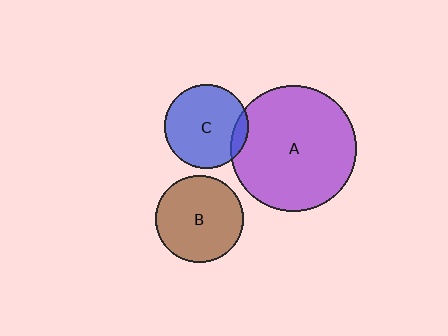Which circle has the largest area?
Circle A (purple).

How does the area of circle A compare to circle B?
Approximately 2.1 times.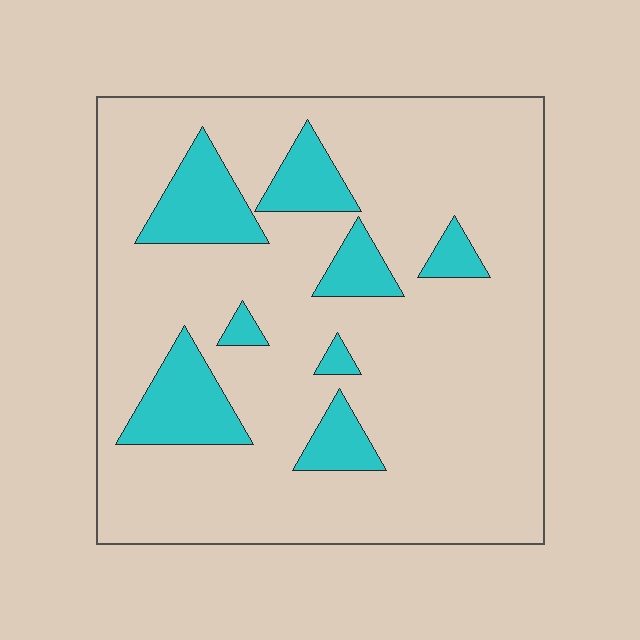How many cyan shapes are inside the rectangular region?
8.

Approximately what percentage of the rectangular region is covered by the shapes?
Approximately 15%.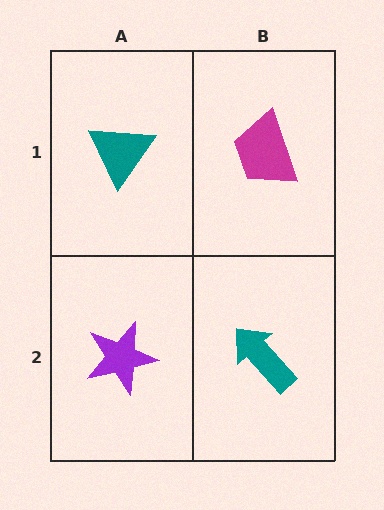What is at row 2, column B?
A teal arrow.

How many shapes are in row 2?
2 shapes.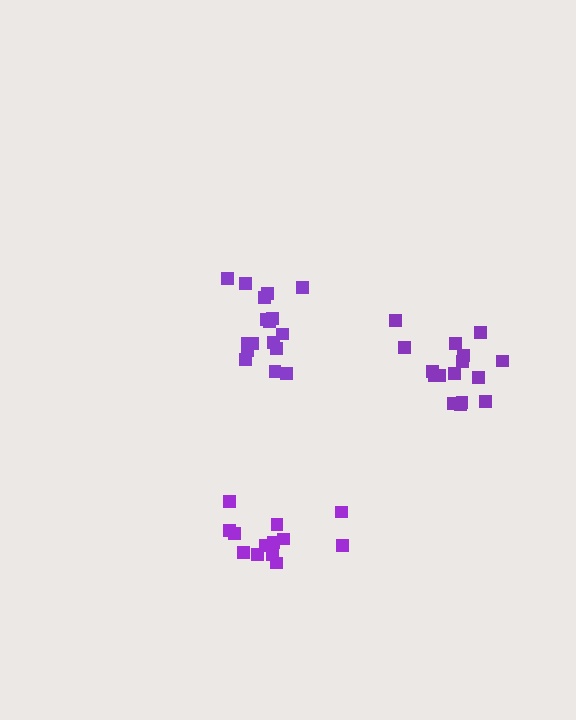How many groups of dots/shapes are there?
There are 3 groups.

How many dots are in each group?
Group 1: 13 dots, Group 2: 17 dots, Group 3: 16 dots (46 total).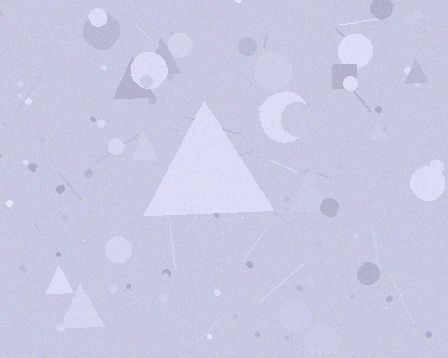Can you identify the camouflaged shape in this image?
The camouflaged shape is a triangle.